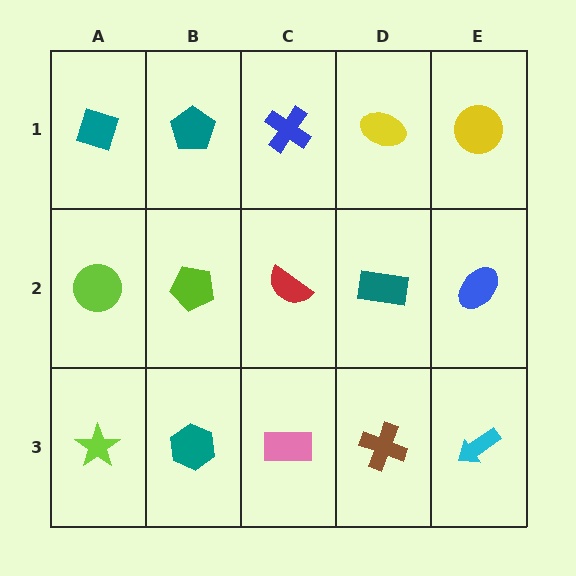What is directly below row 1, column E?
A blue ellipse.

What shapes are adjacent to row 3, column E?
A blue ellipse (row 2, column E), a brown cross (row 3, column D).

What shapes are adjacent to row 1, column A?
A lime circle (row 2, column A), a teal pentagon (row 1, column B).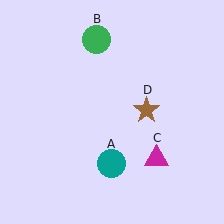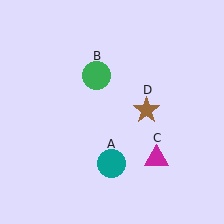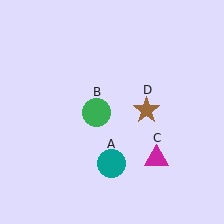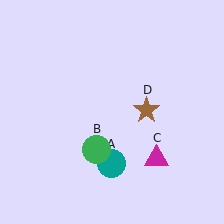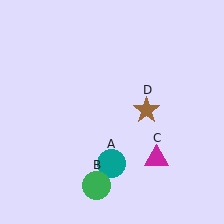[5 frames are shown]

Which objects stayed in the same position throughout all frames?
Teal circle (object A) and magenta triangle (object C) and brown star (object D) remained stationary.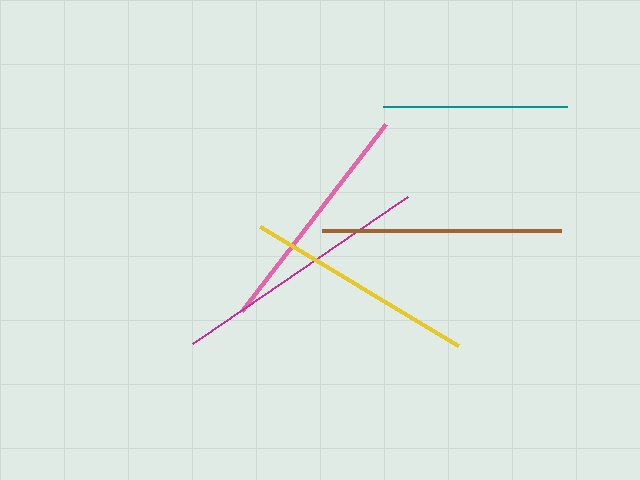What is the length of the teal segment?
The teal segment is approximately 184 pixels long.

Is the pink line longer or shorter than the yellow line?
The pink line is longer than the yellow line.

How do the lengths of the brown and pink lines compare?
The brown and pink lines are approximately the same length.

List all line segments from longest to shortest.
From longest to shortest: magenta, brown, pink, yellow, teal.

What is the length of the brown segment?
The brown segment is approximately 238 pixels long.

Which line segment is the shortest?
The teal line is the shortest at approximately 184 pixels.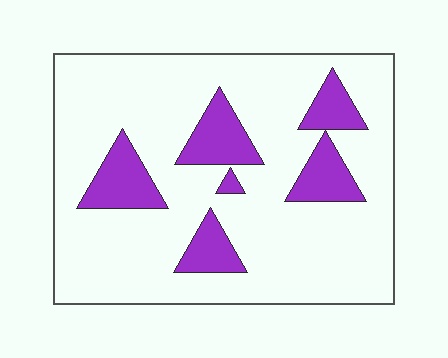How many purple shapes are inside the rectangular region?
6.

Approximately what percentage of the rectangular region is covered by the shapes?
Approximately 20%.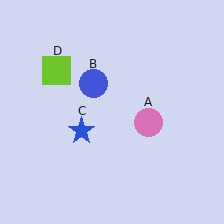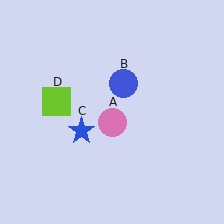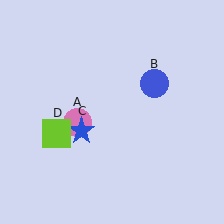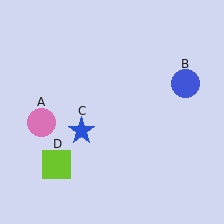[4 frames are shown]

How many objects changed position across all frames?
3 objects changed position: pink circle (object A), blue circle (object B), lime square (object D).